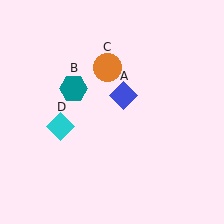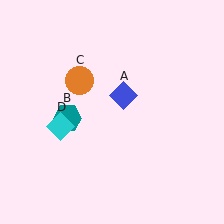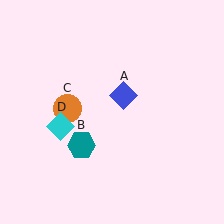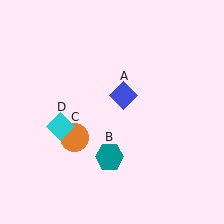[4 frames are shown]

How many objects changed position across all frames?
2 objects changed position: teal hexagon (object B), orange circle (object C).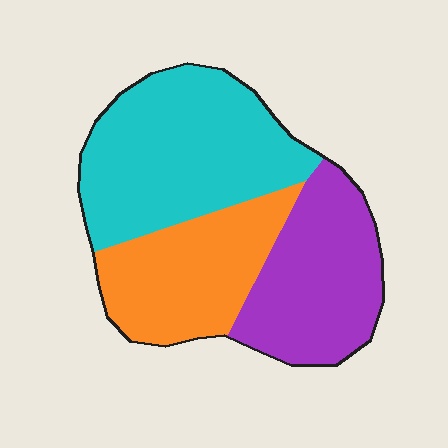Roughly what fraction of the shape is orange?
Orange covers roughly 30% of the shape.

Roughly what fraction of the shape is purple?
Purple covers 30% of the shape.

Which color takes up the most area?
Cyan, at roughly 40%.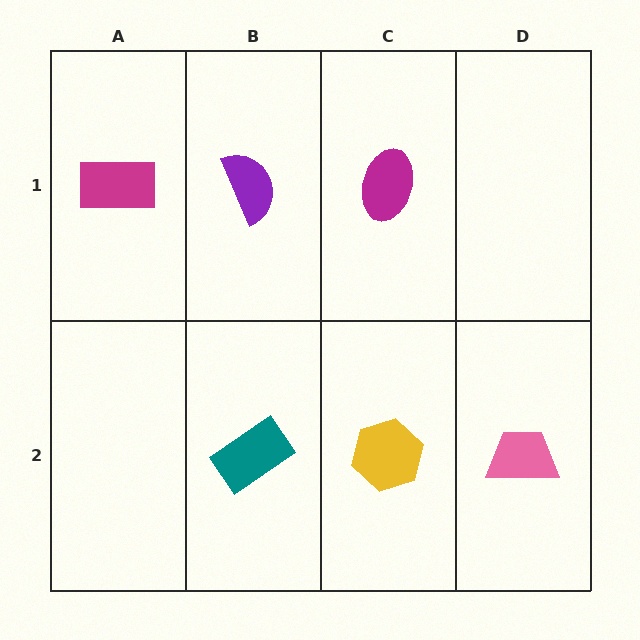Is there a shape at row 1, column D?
No, that cell is empty.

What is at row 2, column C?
A yellow hexagon.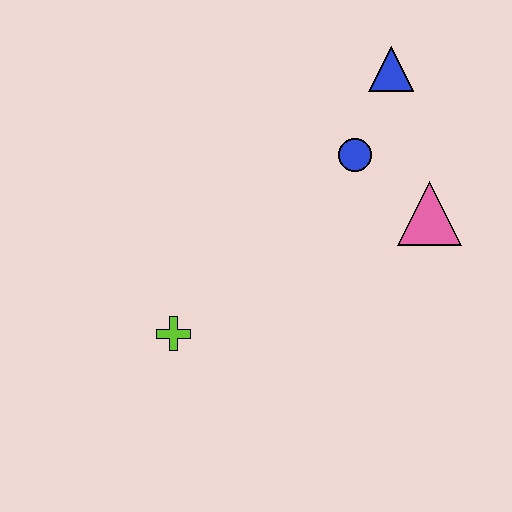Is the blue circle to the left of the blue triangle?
Yes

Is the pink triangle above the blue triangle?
No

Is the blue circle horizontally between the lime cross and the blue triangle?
Yes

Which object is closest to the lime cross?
The blue circle is closest to the lime cross.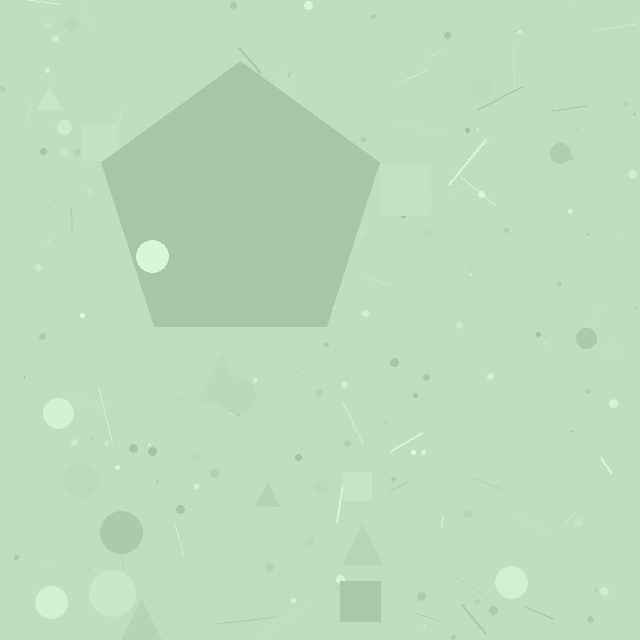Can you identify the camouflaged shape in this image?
The camouflaged shape is a pentagon.